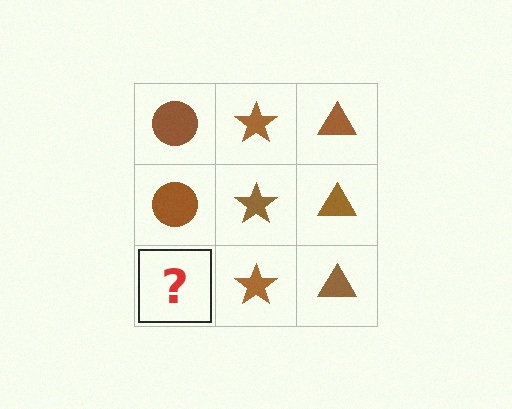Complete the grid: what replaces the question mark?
The question mark should be replaced with a brown circle.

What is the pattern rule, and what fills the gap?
The rule is that each column has a consistent shape. The gap should be filled with a brown circle.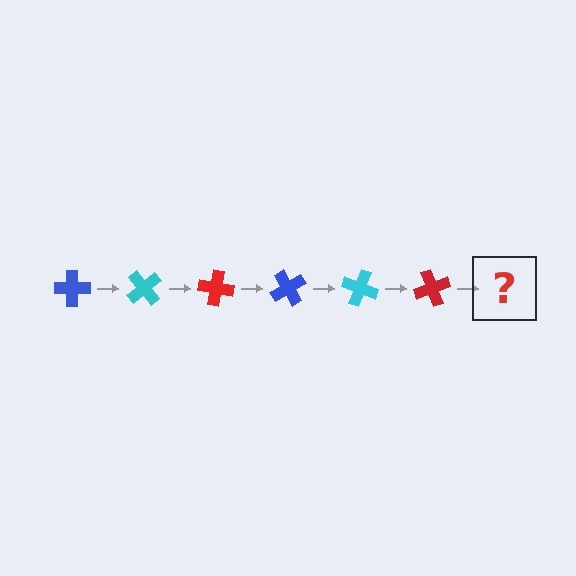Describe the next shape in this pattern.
It should be a blue cross, rotated 300 degrees from the start.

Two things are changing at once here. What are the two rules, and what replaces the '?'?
The two rules are that it rotates 50 degrees each step and the color cycles through blue, cyan, and red. The '?' should be a blue cross, rotated 300 degrees from the start.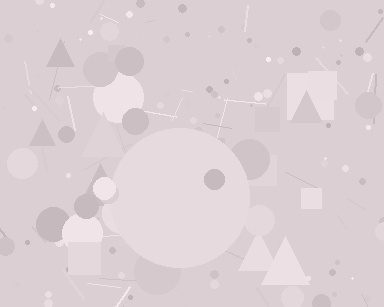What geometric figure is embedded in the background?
A circle is embedded in the background.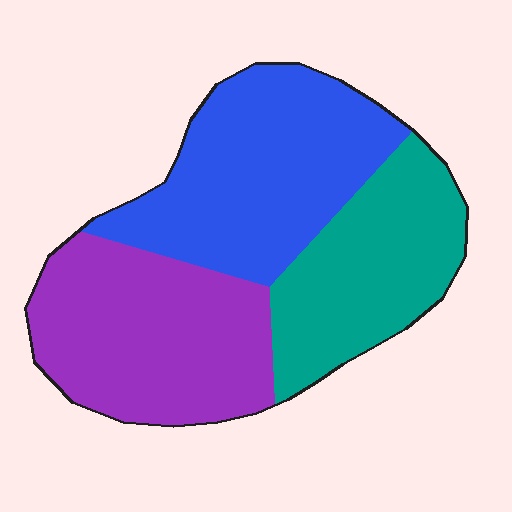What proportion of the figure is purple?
Purple takes up between a quarter and a half of the figure.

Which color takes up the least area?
Teal, at roughly 30%.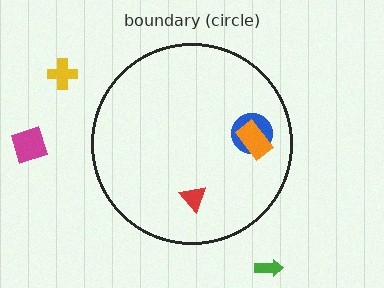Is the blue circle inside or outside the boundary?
Inside.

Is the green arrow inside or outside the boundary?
Outside.